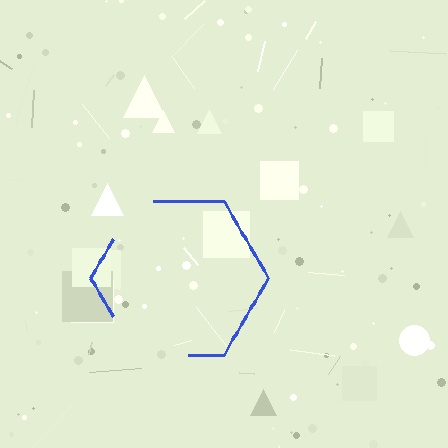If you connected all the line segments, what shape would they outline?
They would outline a hexagon.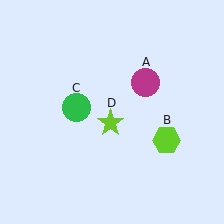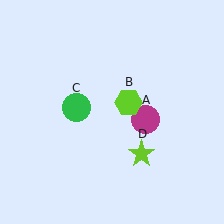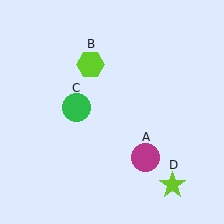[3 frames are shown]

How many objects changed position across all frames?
3 objects changed position: magenta circle (object A), lime hexagon (object B), lime star (object D).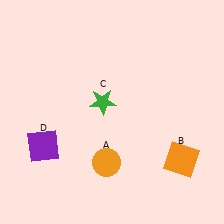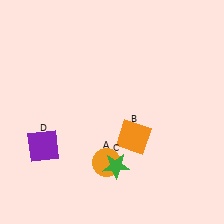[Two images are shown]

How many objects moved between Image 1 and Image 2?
2 objects moved between the two images.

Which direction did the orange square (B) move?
The orange square (B) moved left.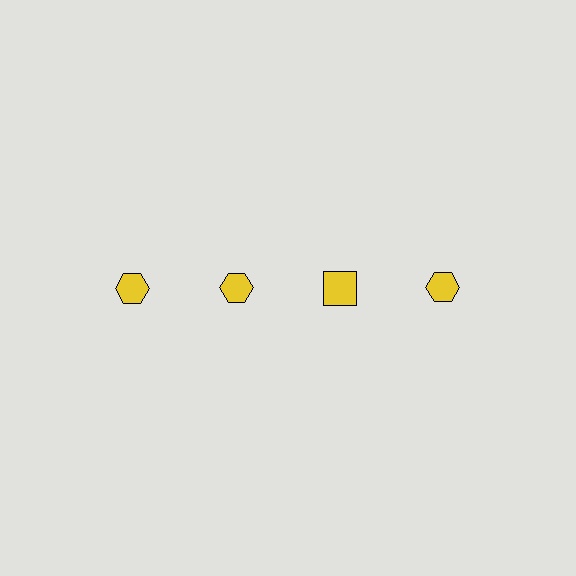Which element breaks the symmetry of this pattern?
The yellow square in the top row, center column breaks the symmetry. All other shapes are yellow hexagons.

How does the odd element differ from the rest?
It has a different shape: square instead of hexagon.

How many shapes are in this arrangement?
There are 4 shapes arranged in a grid pattern.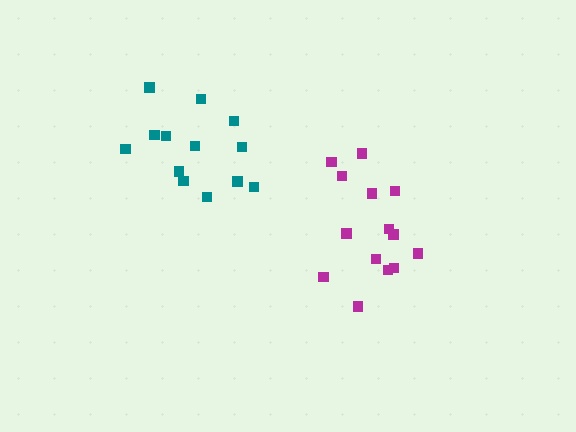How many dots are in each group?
Group 1: 14 dots, Group 2: 13 dots (27 total).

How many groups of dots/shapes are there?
There are 2 groups.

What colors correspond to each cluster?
The clusters are colored: magenta, teal.